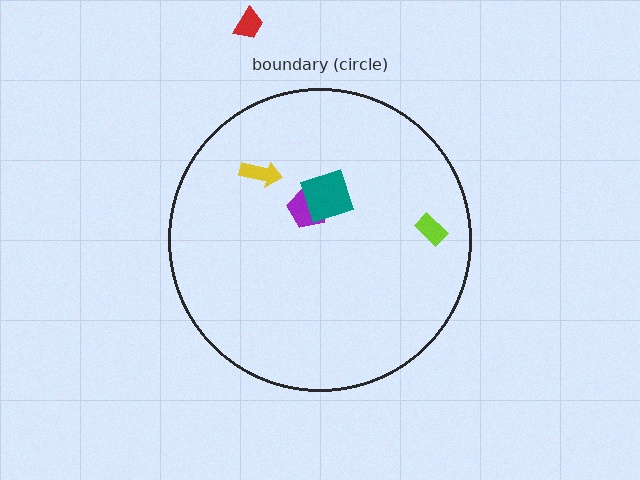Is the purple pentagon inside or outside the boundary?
Inside.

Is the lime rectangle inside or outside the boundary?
Inside.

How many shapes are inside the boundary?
4 inside, 1 outside.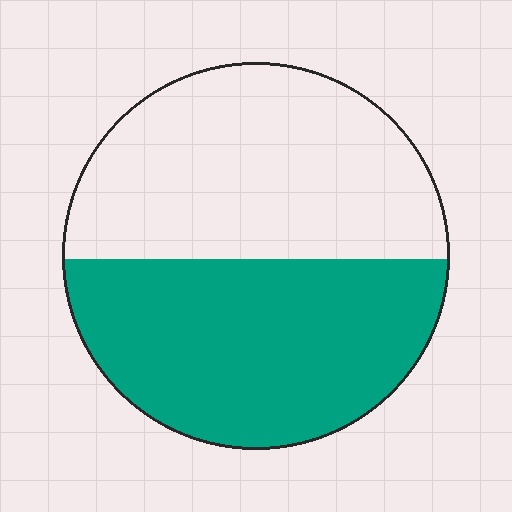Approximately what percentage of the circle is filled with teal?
Approximately 50%.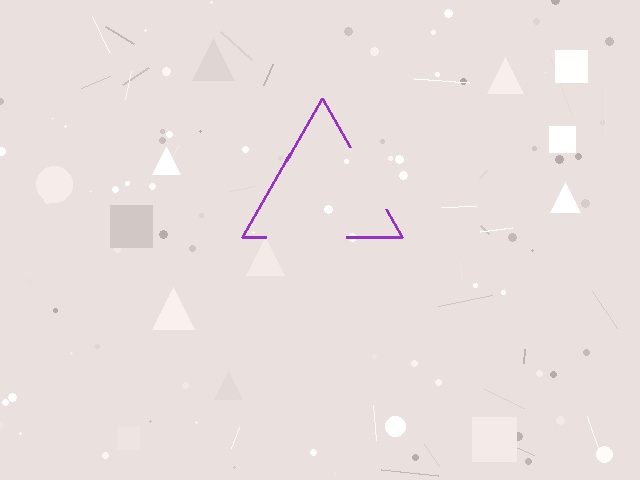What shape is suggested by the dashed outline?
The dashed outline suggests a triangle.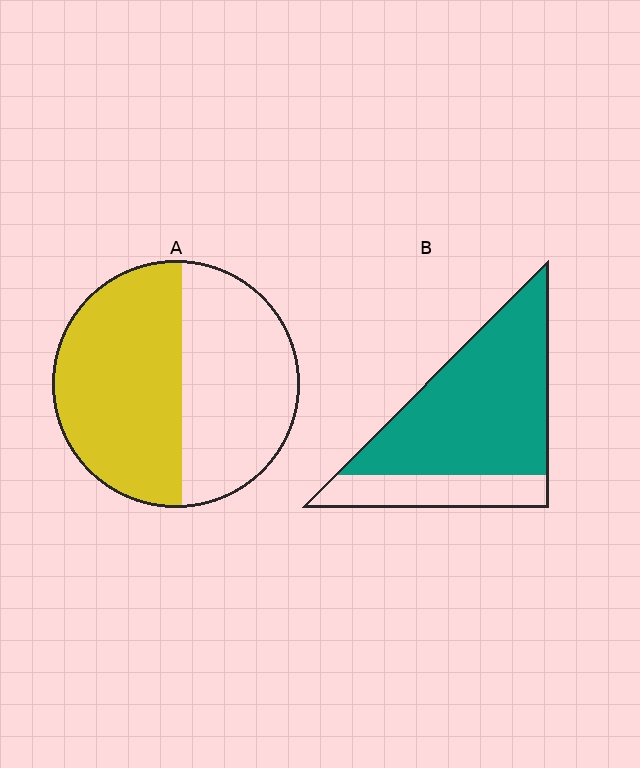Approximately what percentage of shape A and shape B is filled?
A is approximately 55% and B is approximately 75%.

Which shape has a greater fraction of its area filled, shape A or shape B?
Shape B.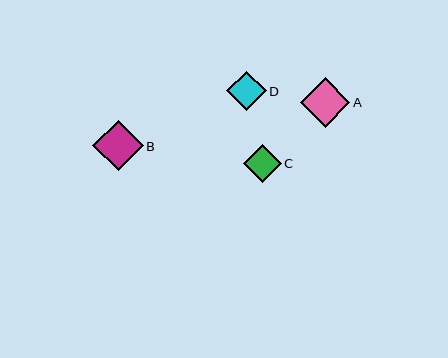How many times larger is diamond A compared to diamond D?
Diamond A is approximately 1.3 times the size of diamond D.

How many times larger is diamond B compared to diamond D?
Diamond B is approximately 1.3 times the size of diamond D.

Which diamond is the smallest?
Diamond C is the smallest with a size of approximately 38 pixels.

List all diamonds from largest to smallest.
From largest to smallest: B, A, D, C.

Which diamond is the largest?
Diamond B is the largest with a size of approximately 50 pixels.